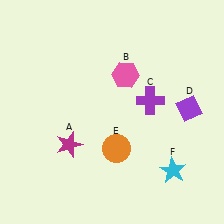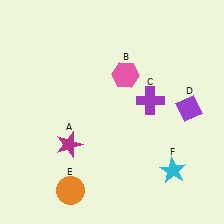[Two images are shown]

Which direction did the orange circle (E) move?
The orange circle (E) moved left.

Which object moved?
The orange circle (E) moved left.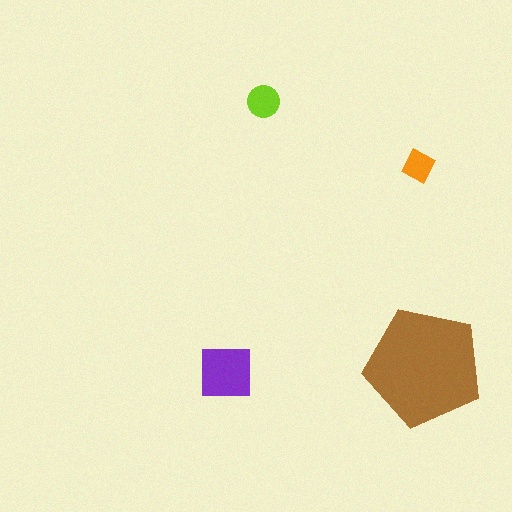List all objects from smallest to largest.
The orange diamond, the lime circle, the purple square, the brown pentagon.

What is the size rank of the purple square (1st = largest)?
2nd.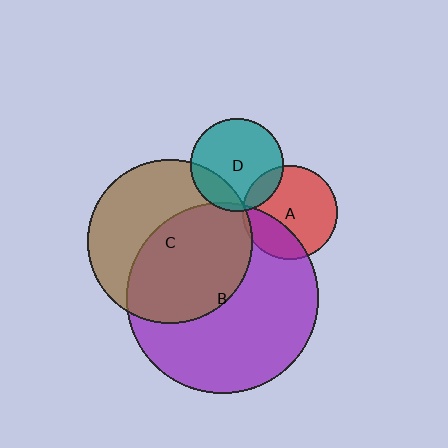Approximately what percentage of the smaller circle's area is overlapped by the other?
Approximately 55%.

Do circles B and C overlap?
Yes.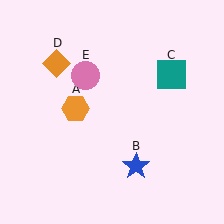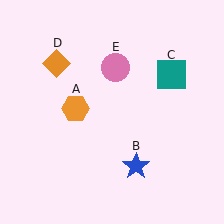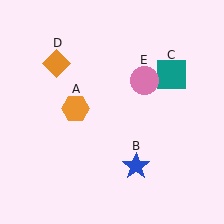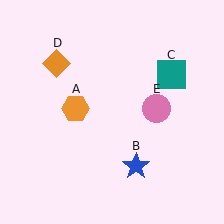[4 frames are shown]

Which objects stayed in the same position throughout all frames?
Orange hexagon (object A) and blue star (object B) and teal square (object C) and orange diamond (object D) remained stationary.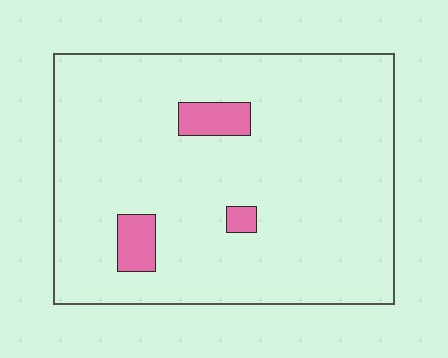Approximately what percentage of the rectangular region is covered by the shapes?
Approximately 5%.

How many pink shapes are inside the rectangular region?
3.